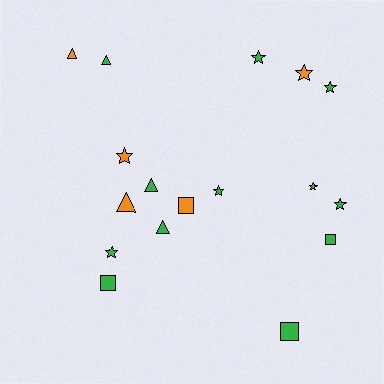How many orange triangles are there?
There are 2 orange triangles.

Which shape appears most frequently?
Star, with 8 objects.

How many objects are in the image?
There are 17 objects.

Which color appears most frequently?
Green, with 12 objects.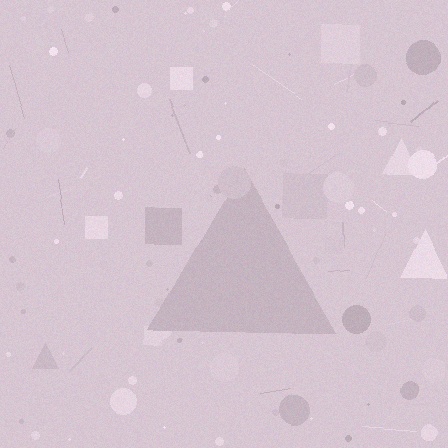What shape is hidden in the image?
A triangle is hidden in the image.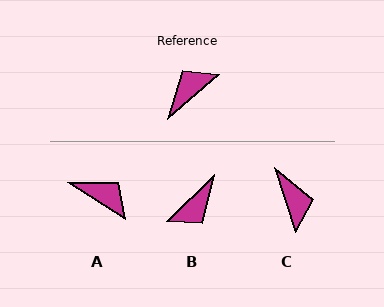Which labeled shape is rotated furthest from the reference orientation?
B, about 177 degrees away.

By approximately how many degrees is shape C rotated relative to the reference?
Approximately 112 degrees clockwise.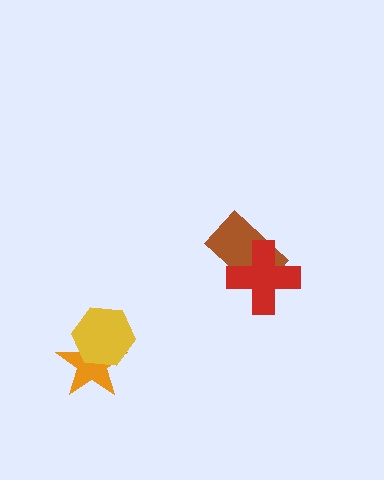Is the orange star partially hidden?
Yes, it is partially covered by another shape.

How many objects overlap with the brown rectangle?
1 object overlaps with the brown rectangle.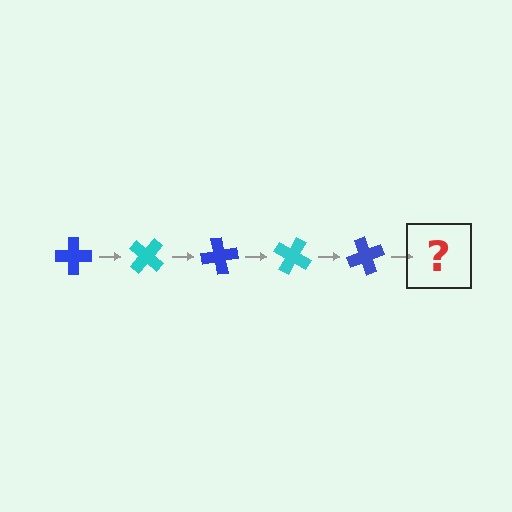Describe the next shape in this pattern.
It should be a cyan cross, rotated 200 degrees from the start.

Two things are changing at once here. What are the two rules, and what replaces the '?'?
The two rules are that it rotates 40 degrees each step and the color cycles through blue and cyan. The '?' should be a cyan cross, rotated 200 degrees from the start.